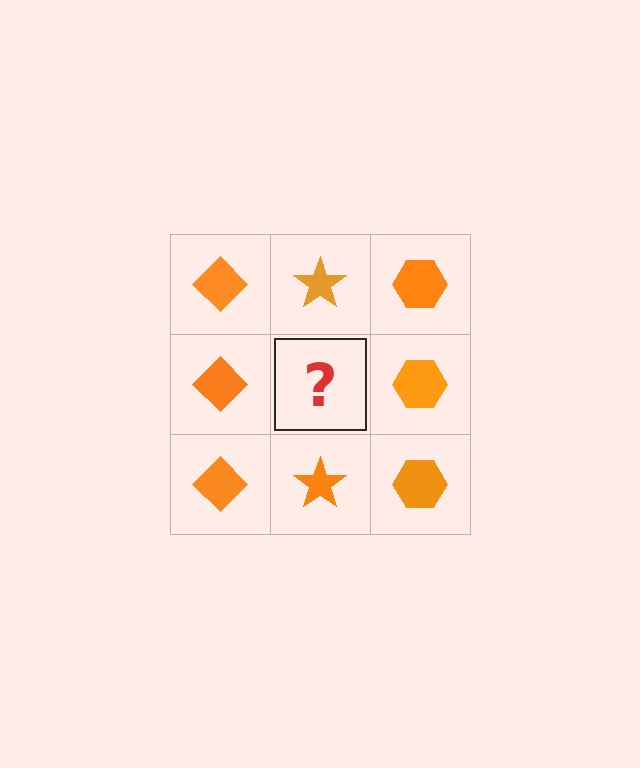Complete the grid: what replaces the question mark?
The question mark should be replaced with an orange star.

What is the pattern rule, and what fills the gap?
The rule is that each column has a consistent shape. The gap should be filled with an orange star.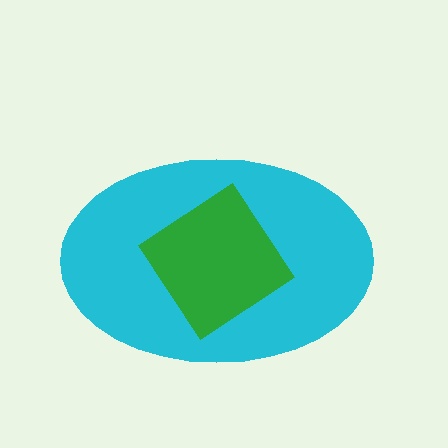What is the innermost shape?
The green diamond.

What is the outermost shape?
The cyan ellipse.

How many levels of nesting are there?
2.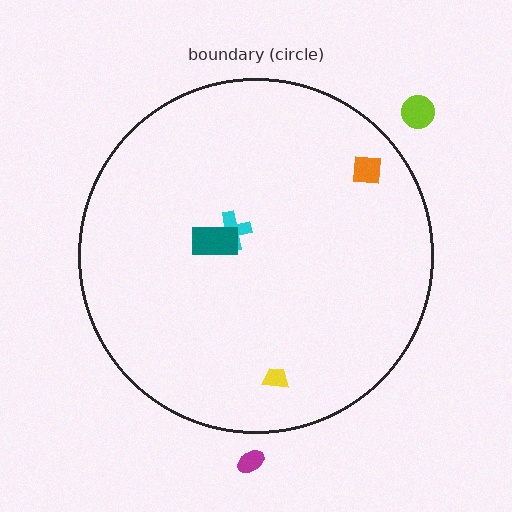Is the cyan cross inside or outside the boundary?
Inside.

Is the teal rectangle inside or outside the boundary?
Inside.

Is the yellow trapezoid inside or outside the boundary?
Inside.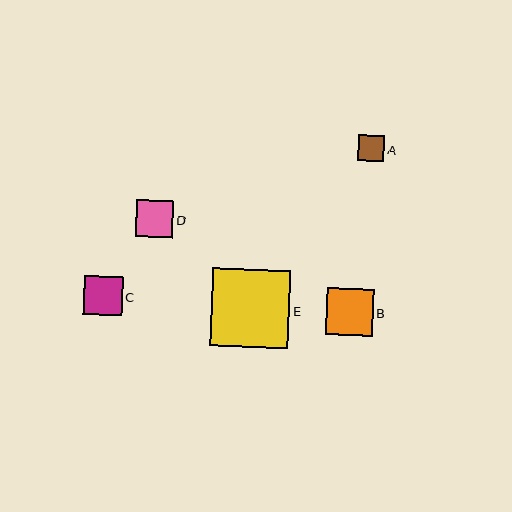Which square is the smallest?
Square A is the smallest with a size of approximately 26 pixels.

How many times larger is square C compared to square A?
Square C is approximately 1.5 times the size of square A.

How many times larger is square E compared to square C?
Square E is approximately 2.0 times the size of square C.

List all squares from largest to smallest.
From largest to smallest: E, B, C, D, A.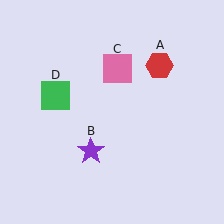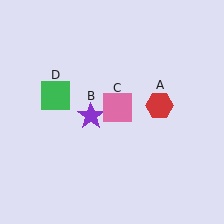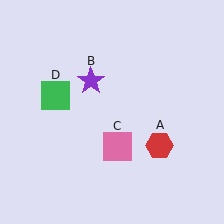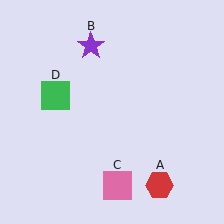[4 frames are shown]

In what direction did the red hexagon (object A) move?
The red hexagon (object A) moved down.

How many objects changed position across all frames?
3 objects changed position: red hexagon (object A), purple star (object B), pink square (object C).